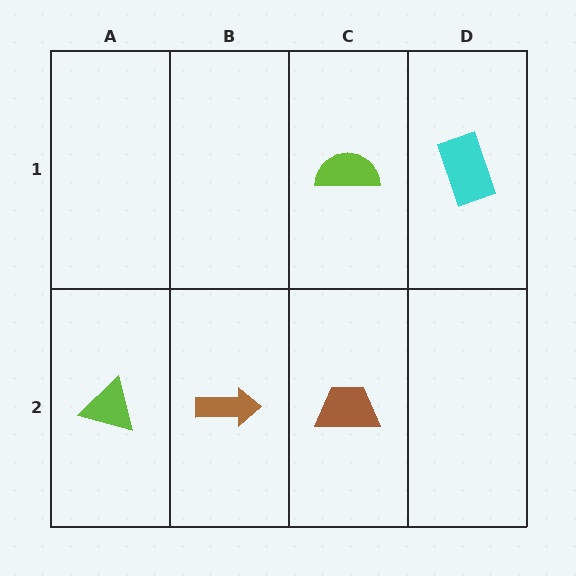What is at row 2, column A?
A lime triangle.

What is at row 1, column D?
A cyan rectangle.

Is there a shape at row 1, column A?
No, that cell is empty.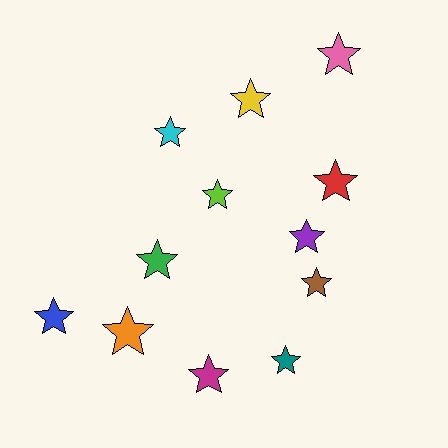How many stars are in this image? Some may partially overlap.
There are 12 stars.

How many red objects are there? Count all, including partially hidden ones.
There is 1 red object.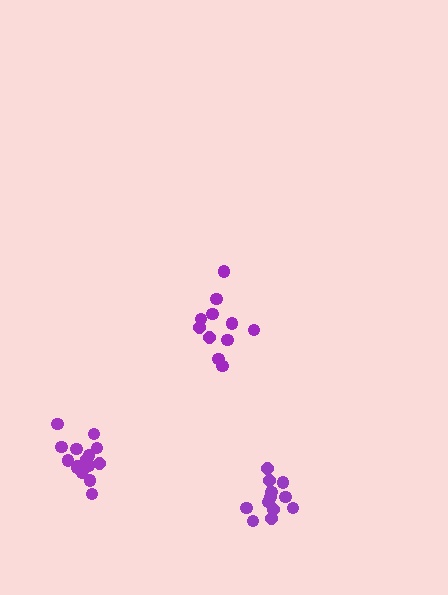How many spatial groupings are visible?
There are 3 spatial groupings.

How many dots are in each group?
Group 1: 16 dots, Group 2: 11 dots, Group 3: 12 dots (39 total).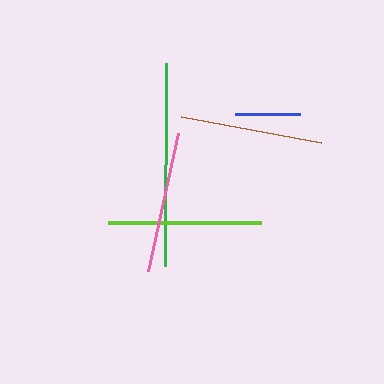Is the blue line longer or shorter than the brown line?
The brown line is longer than the blue line.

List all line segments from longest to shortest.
From longest to shortest: green, lime, brown, pink, blue.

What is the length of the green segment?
The green segment is approximately 203 pixels long.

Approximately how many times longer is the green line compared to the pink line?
The green line is approximately 1.4 times the length of the pink line.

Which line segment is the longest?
The green line is the longest at approximately 203 pixels.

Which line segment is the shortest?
The blue line is the shortest at approximately 65 pixels.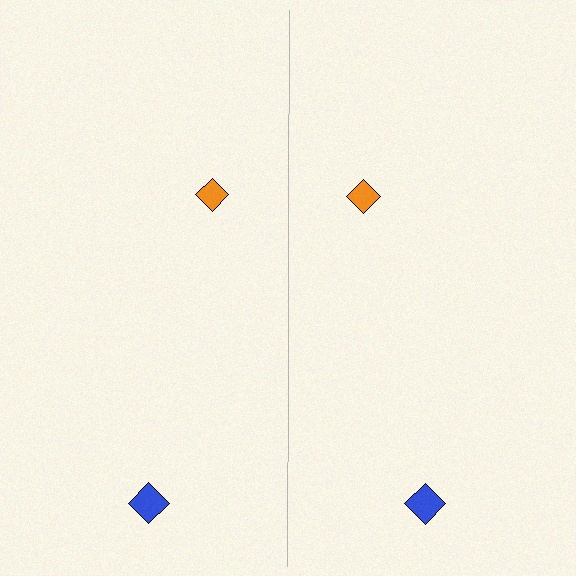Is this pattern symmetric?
Yes, this pattern has bilateral (reflection) symmetry.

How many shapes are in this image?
There are 4 shapes in this image.